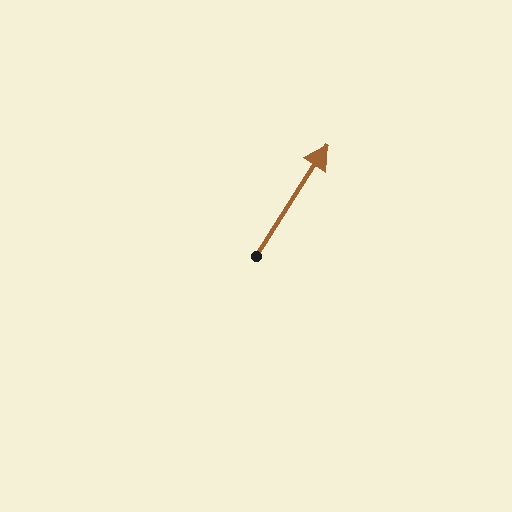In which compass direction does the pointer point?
Northeast.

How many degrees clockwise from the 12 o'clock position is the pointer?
Approximately 33 degrees.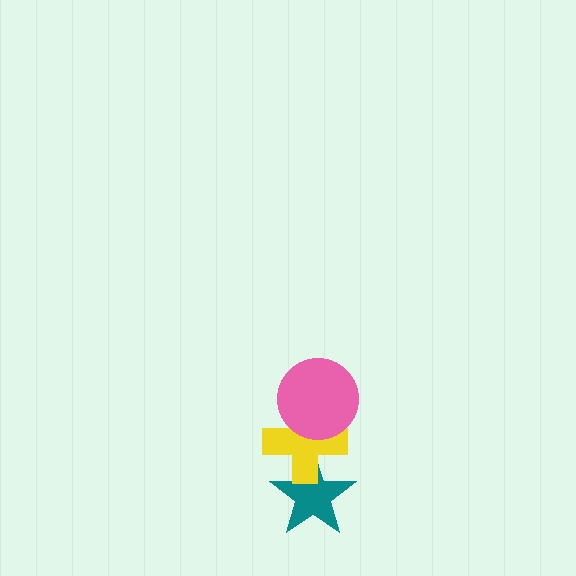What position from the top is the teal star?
The teal star is 3rd from the top.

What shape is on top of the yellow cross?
The pink circle is on top of the yellow cross.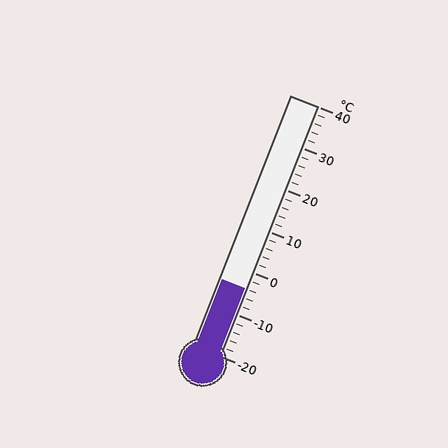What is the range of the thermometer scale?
The thermometer scale ranges from -20°C to 40°C.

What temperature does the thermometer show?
The thermometer shows approximately -4°C.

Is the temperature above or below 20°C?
The temperature is below 20°C.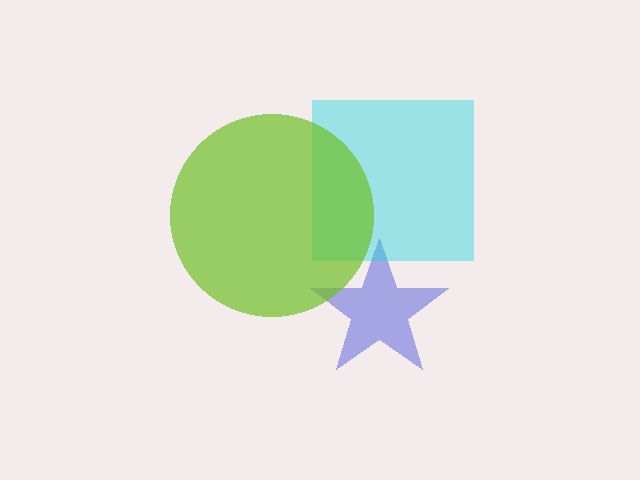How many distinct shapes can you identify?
There are 3 distinct shapes: a blue star, a cyan square, a lime circle.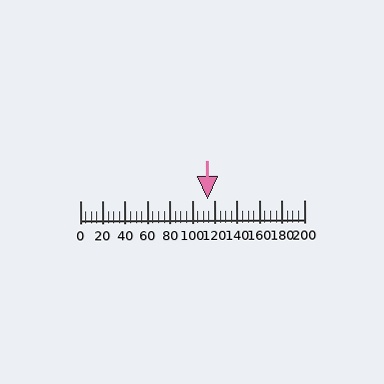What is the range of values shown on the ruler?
The ruler shows values from 0 to 200.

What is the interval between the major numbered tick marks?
The major tick marks are spaced 20 units apart.